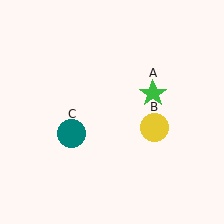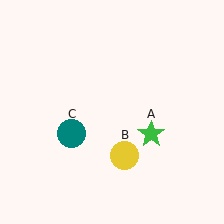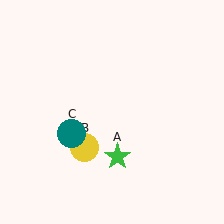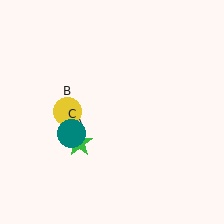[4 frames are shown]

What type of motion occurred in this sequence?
The green star (object A), yellow circle (object B) rotated clockwise around the center of the scene.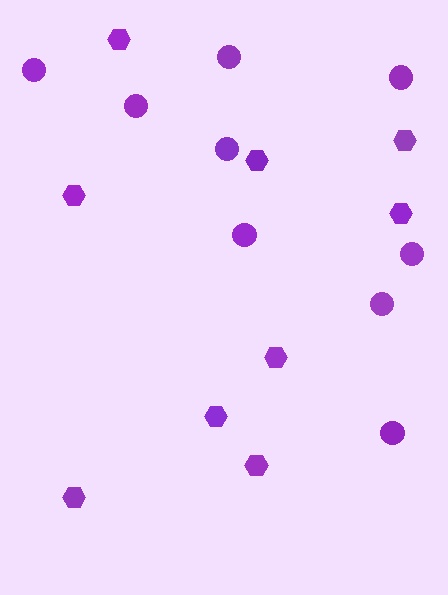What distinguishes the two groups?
There are 2 groups: one group of hexagons (9) and one group of circles (9).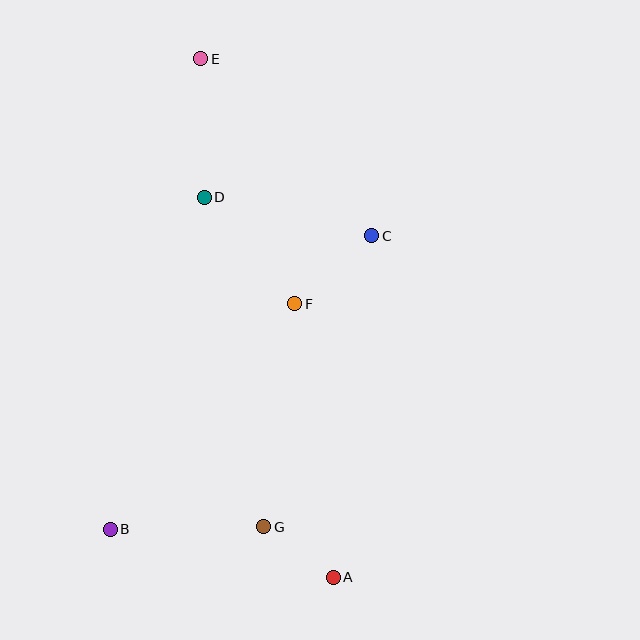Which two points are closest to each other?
Points A and G are closest to each other.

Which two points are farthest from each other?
Points A and E are farthest from each other.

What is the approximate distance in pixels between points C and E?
The distance between C and E is approximately 246 pixels.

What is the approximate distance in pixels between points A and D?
The distance between A and D is approximately 401 pixels.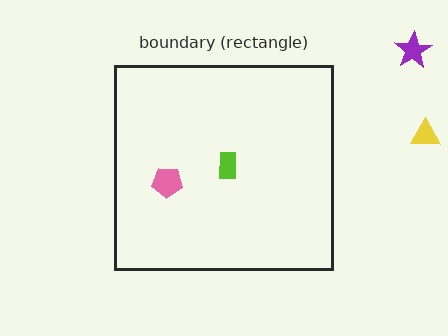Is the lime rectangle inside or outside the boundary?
Inside.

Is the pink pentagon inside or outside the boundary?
Inside.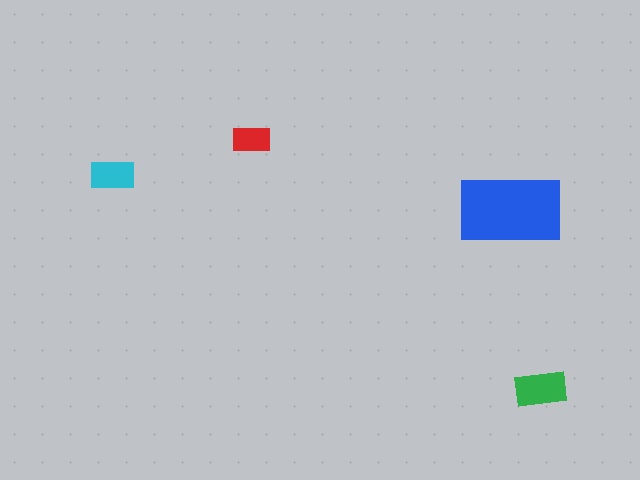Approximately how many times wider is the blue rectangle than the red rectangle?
About 3 times wider.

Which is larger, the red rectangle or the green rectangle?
The green one.